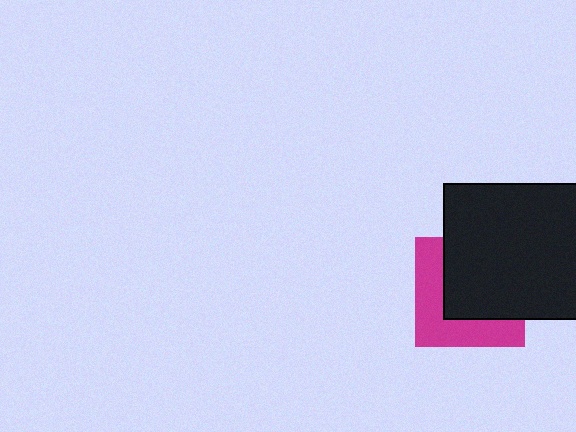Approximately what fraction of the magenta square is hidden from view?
Roughly 56% of the magenta square is hidden behind the black square.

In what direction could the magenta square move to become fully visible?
The magenta square could move toward the lower-left. That would shift it out from behind the black square entirely.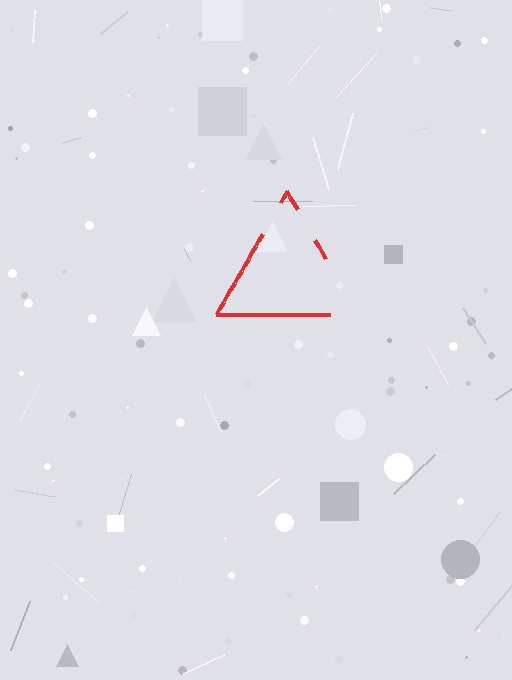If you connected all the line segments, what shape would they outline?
They would outline a triangle.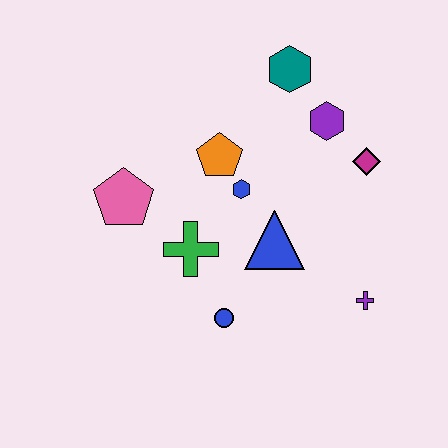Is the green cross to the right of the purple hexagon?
No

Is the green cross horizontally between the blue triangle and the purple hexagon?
No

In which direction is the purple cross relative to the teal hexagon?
The purple cross is below the teal hexagon.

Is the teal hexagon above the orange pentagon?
Yes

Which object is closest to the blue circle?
The green cross is closest to the blue circle.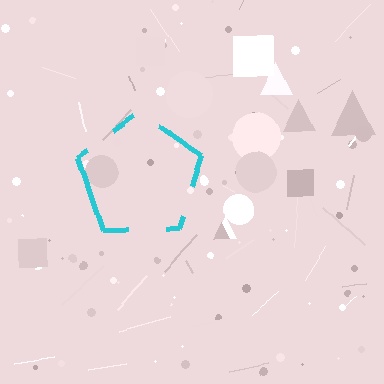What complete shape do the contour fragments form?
The contour fragments form a pentagon.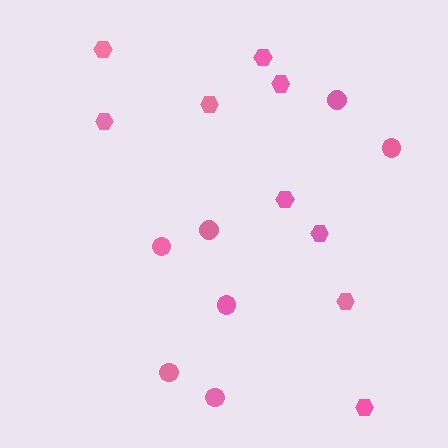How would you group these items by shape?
There are 2 groups: one group of hexagons (9) and one group of circles (7).